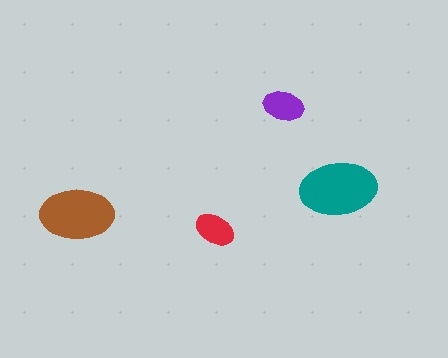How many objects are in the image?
There are 4 objects in the image.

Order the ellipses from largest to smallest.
the teal one, the brown one, the purple one, the red one.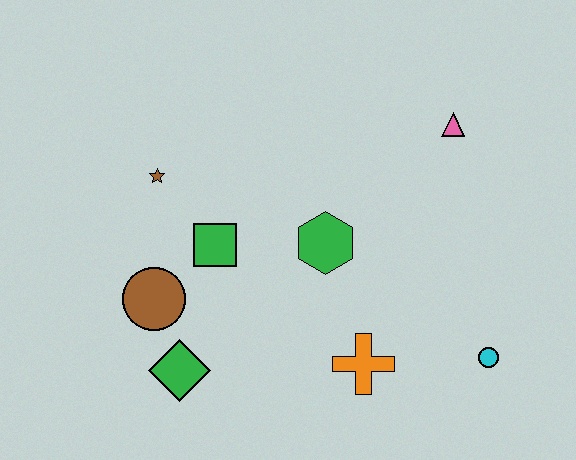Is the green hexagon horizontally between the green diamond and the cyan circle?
Yes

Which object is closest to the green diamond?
The brown circle is closest to the green diamond.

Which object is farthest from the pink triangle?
The green diamond is farthest from the pink triangle.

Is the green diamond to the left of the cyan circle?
Yes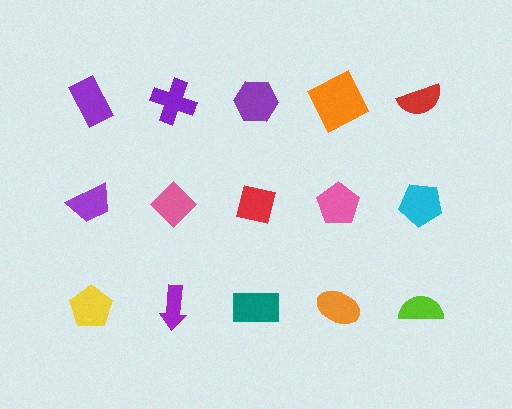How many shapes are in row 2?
5 shapes.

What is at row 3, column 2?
A purple arrow.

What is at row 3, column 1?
A yellow pentagon.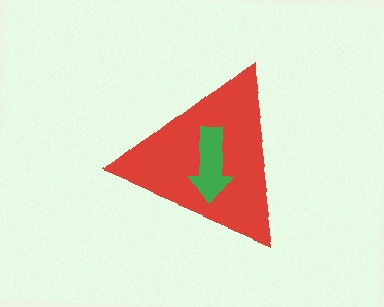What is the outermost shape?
The red triangle.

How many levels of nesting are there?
2.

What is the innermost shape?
The green arrow.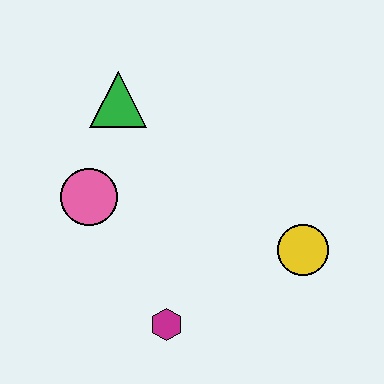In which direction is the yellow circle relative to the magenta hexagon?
The yellow circle is to the right of the magenta hexagon.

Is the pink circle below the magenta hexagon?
No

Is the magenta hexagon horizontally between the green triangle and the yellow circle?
Yes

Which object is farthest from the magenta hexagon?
The green triangle is farthest from the magenta hexagon.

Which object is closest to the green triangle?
The pink circle is closest to the green triangle.